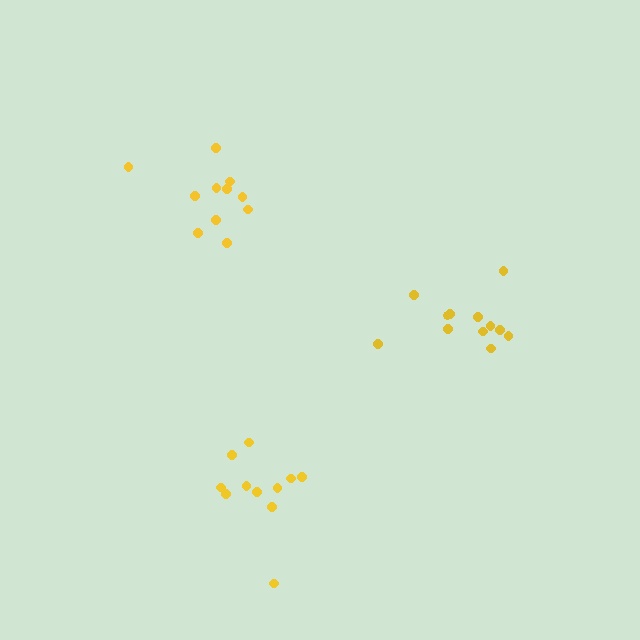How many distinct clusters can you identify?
There are 3 distinct clusters.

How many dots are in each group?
Group 1: 11 dots, Group 2: 12 dots, Group 3: 11 dots (34 total).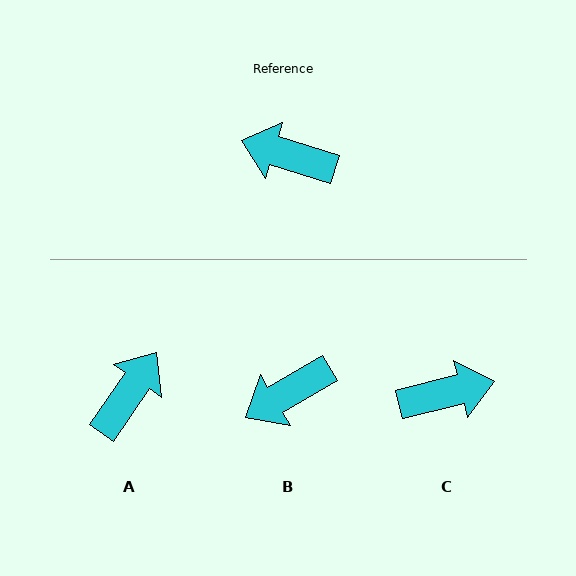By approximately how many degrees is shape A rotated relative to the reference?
Approximately 107 degrees clockwise.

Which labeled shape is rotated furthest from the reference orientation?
C, about 149 degrees away.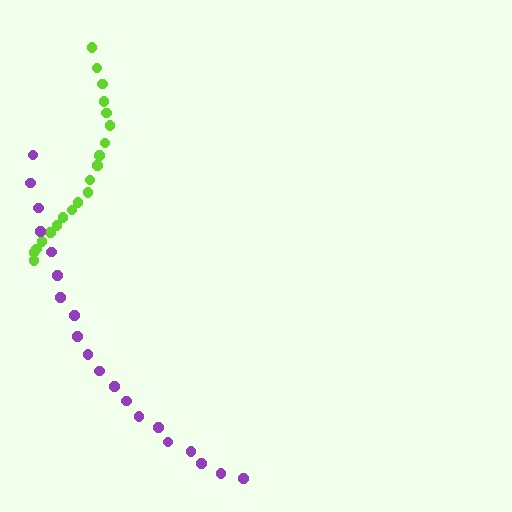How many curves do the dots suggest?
There are 2 distinct paths.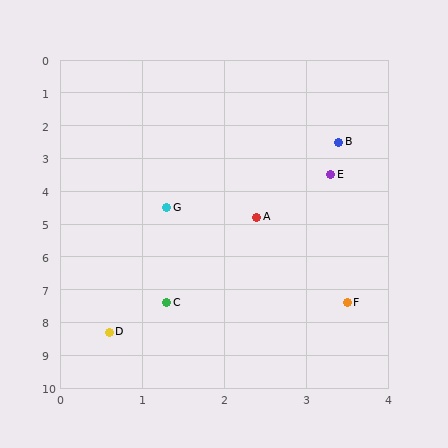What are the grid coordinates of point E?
Point E is at approximately (3.3, 3.5).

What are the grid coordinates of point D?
Point D is at approximately (0.6, 8.3).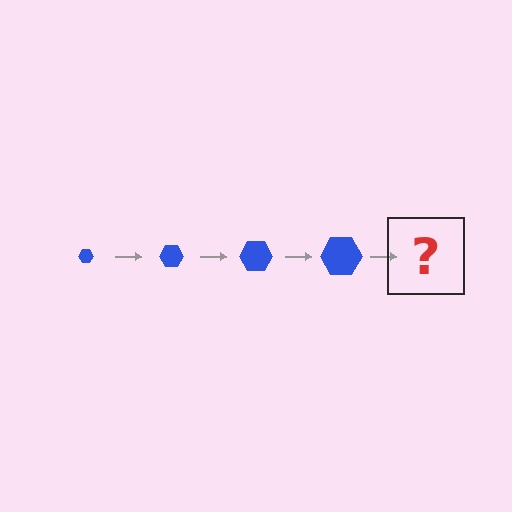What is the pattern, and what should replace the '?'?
The pattern is that the hexagon gets progressively larger each step. The '?' should be a blue hexagon, larger than the previous one.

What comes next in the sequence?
The next element should be a blue hexagon, larger than the previous one.